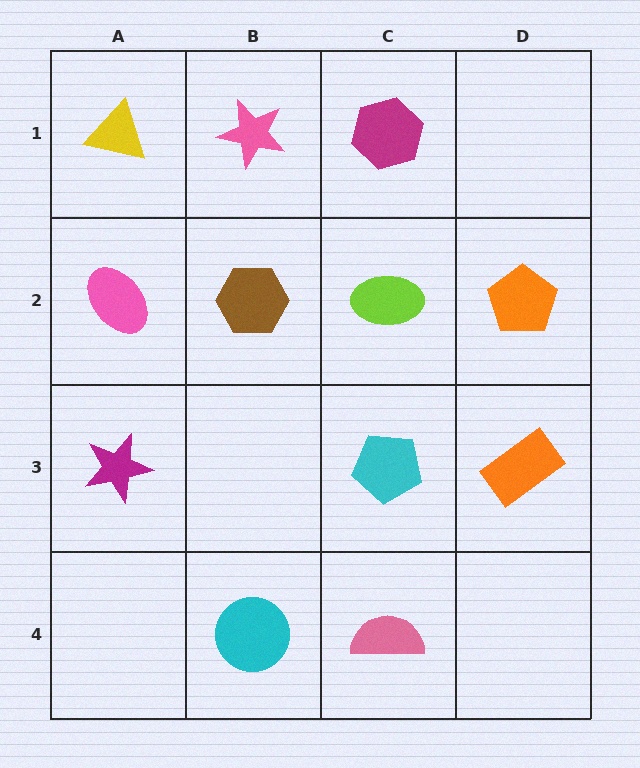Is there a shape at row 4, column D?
No, that cell is empty.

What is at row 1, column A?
A yellow triangle.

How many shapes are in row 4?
2 shapes.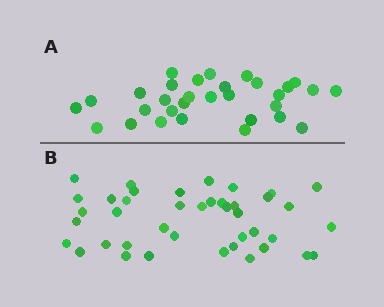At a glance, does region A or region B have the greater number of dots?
Region B (the bottom region) has more dots.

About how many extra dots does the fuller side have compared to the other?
Region B has roughly 10 or so more dots than region A.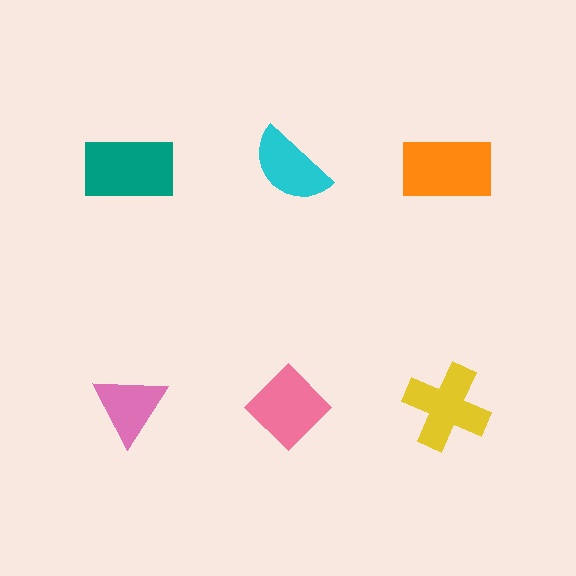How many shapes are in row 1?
3 shapes.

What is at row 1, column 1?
A teal rectangle.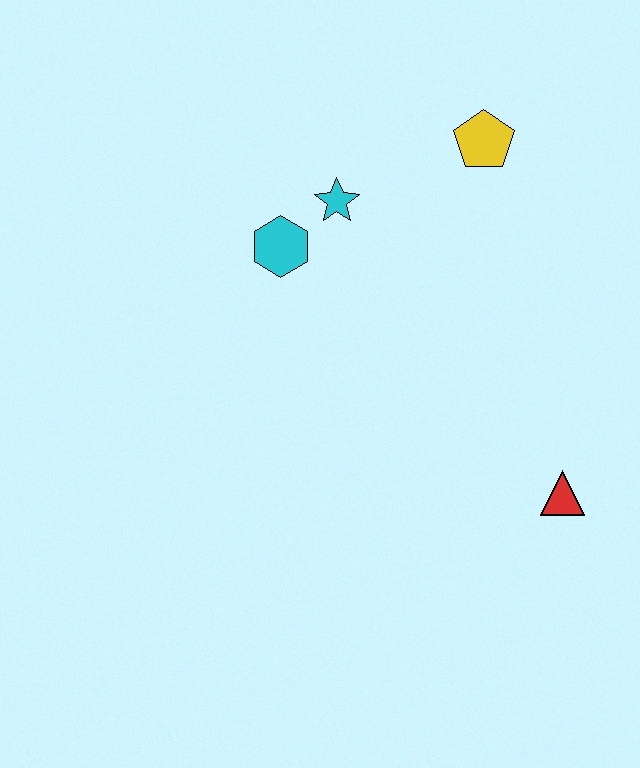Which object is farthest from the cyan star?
The red triangle is farthest from the cyan star.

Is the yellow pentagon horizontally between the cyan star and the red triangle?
Yes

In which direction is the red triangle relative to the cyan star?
The red triangle is below the cyan star.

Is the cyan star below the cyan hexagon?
No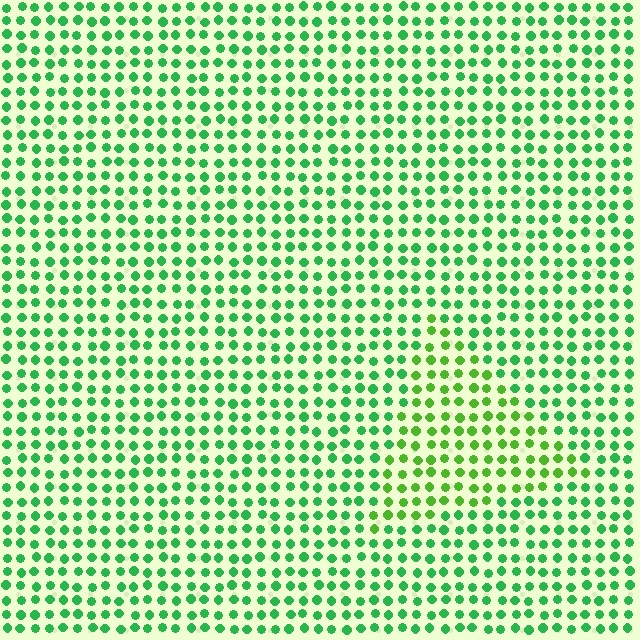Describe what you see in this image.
The image is filled with small green elements in a uniform arrangement. A triangle-shaped region is visible where the elements are tinted to a slightly different hue, forming a subtle color boundary.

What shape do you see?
I see a triangle.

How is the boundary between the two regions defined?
The boundary is defined purely by a slight shift in hue (about 30 degrees). Spacing, size, and orientation are identical on both sides.